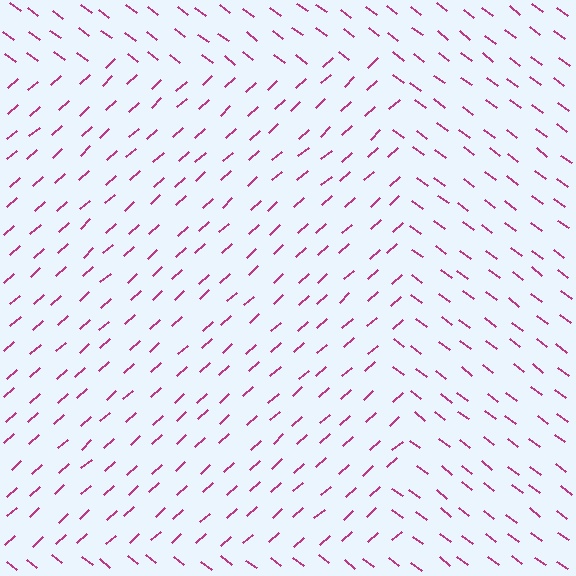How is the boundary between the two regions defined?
The boundary is defined purely by a change in line orientation (approximately 79 degrees difference). All lines are the same color and thickness.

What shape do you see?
I see a rectangle.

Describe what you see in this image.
The image is filled with small magenta line segments. A rectangle region in the image has lines oriented differently from the surrounding lines, creating a visible texture boundary.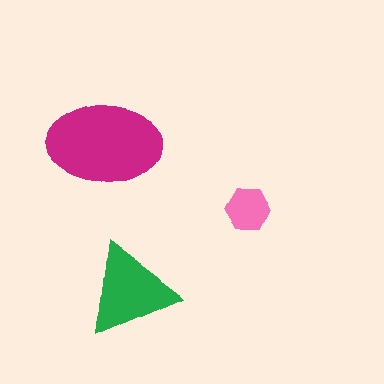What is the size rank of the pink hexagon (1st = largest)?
3rd.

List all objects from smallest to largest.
The pink hexagon, the green triangle, the magenta ellipse.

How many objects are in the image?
There are 3 objects in the image.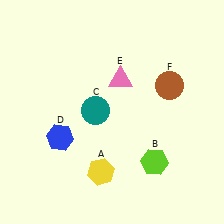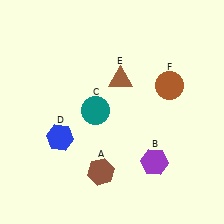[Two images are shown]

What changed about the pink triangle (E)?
In Image 1, E is pink. In Image 2, it changed to brown.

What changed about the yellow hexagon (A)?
In Image 1, A is yellow. In Image 2, it changed to brown.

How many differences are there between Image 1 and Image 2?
There are 3 differences between the two images.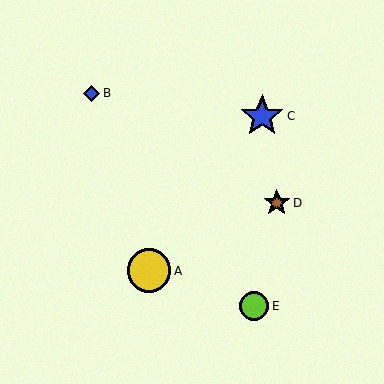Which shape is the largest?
The yellow circle (labeled A) is the largest.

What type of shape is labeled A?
Shape A is a yellow circle.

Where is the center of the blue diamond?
The center of the blue diamond is at (91, 94).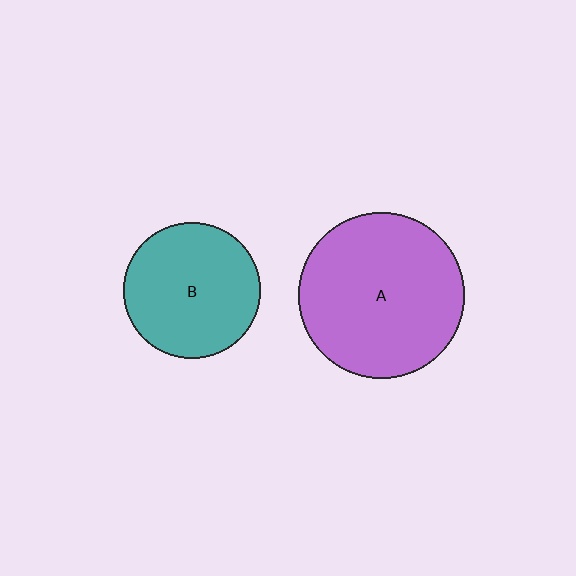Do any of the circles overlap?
No, none of the circles overlap.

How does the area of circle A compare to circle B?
Approximately 1.5 times.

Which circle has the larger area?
Circle A (purple).